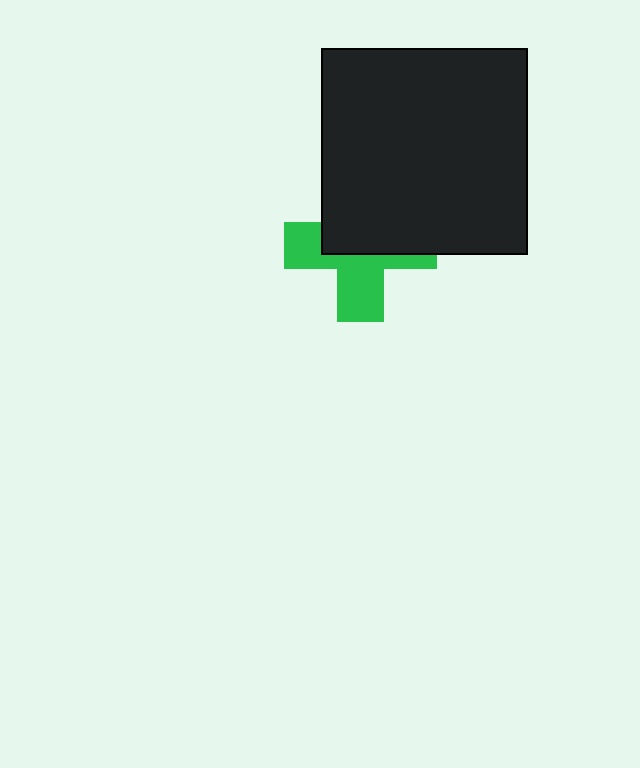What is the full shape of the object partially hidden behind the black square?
The partially hidden object is a green cross.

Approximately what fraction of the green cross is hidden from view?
Roughly 52% of the green cross is hidden behind the black square.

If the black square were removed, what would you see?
You would see the complete green cross.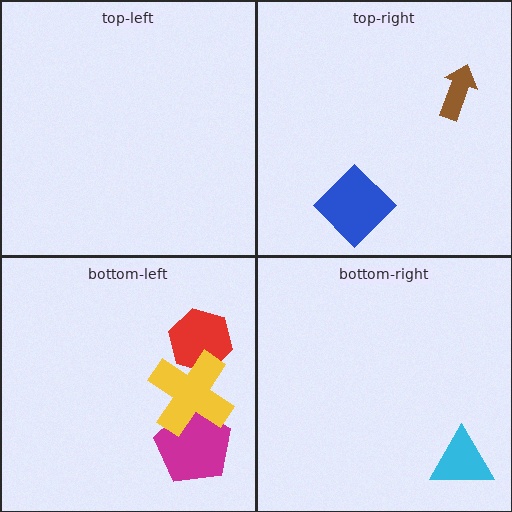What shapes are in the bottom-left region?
The red hexagon, the magenta pentagon, the yellow cross.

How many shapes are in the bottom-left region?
3.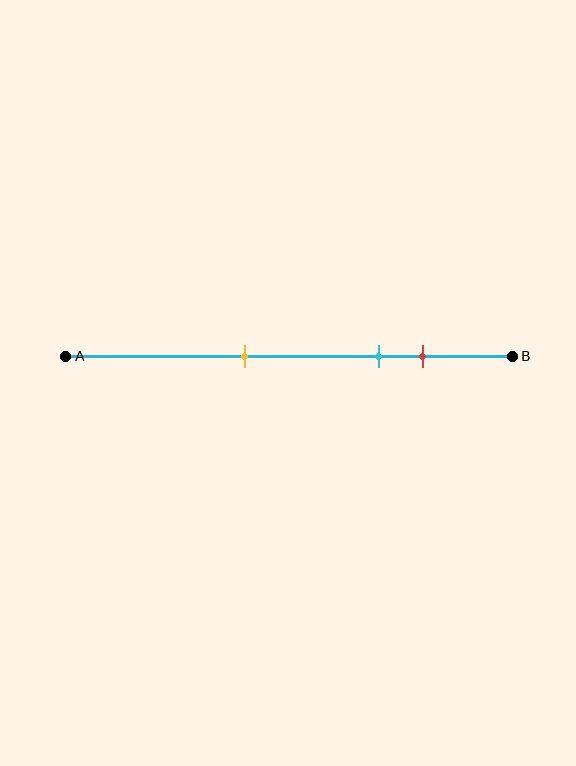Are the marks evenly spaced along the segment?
No, the marks are not evenly spaced.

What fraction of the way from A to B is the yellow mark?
The yellow mark is approximately 40% (0.4) of the way from A to B.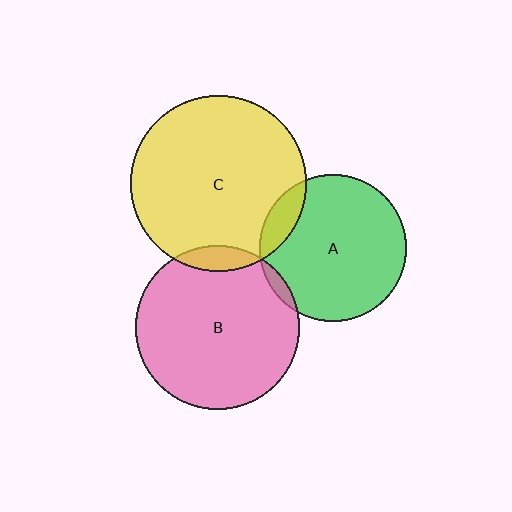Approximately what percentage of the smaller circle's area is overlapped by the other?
Approximately 10%.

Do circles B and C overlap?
Yes.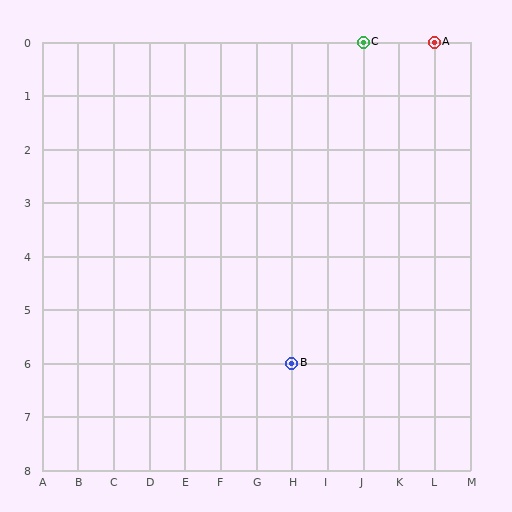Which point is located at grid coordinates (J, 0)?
Point C is at (J, 0).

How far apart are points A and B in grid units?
Points A and B are 4 columns and 6 rows apart (about 7.2 grid units diagonally).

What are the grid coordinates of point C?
Point C is at grid coordinates (J, 0).